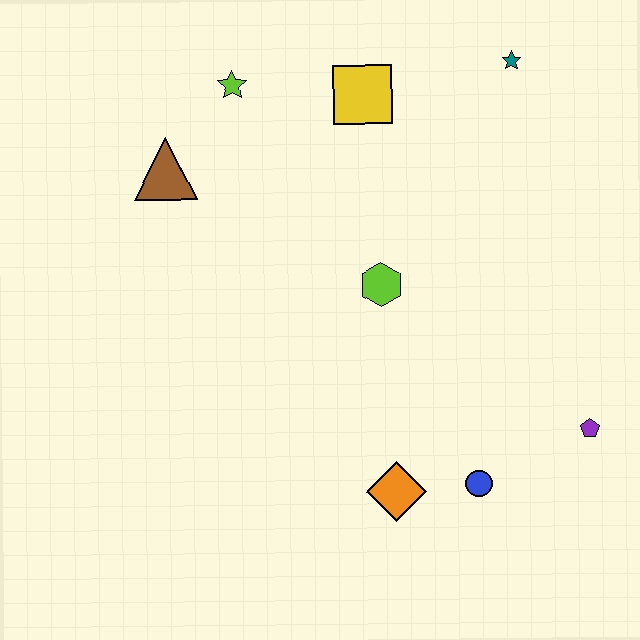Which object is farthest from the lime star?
The purple pentagon is farthest from the lime star.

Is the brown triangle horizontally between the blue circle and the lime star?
No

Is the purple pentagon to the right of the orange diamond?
Yes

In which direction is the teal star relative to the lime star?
The teal star is to the right of the lime star.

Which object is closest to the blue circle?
The orange diamond is closest to the blue circle.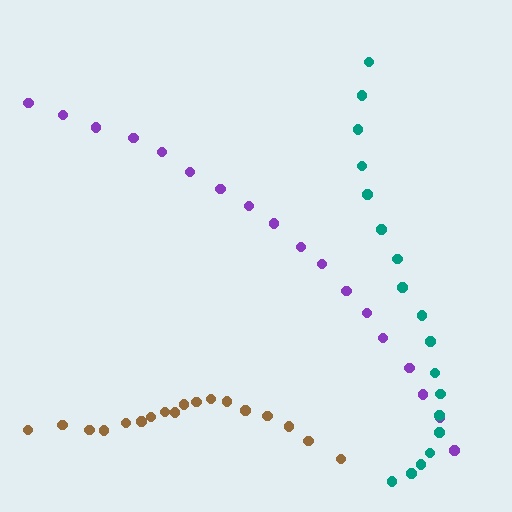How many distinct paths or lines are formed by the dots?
There are 3 distinct paths.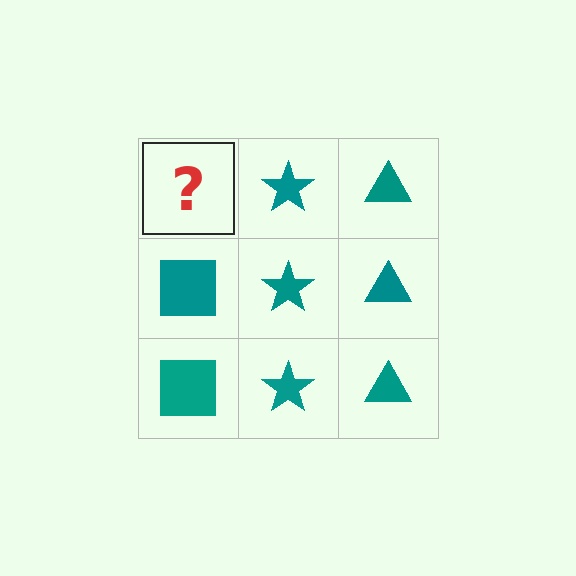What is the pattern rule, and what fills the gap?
The rule is that each column has a consistent shape. The gap should be filled with a teal square.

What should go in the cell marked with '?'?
The missing cell should contain a teal square.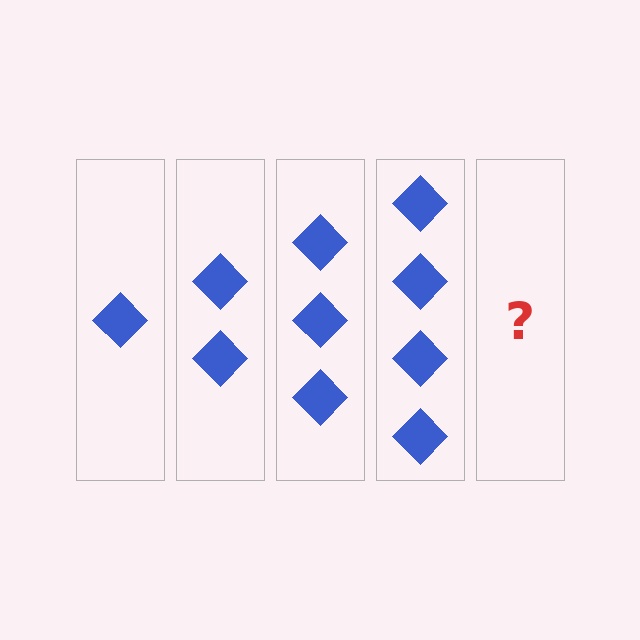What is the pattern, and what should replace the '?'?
The pattern is that each step adds one more diamond. The '?' should be 5 diamonds.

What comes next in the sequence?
The next element should be 5 diamonds.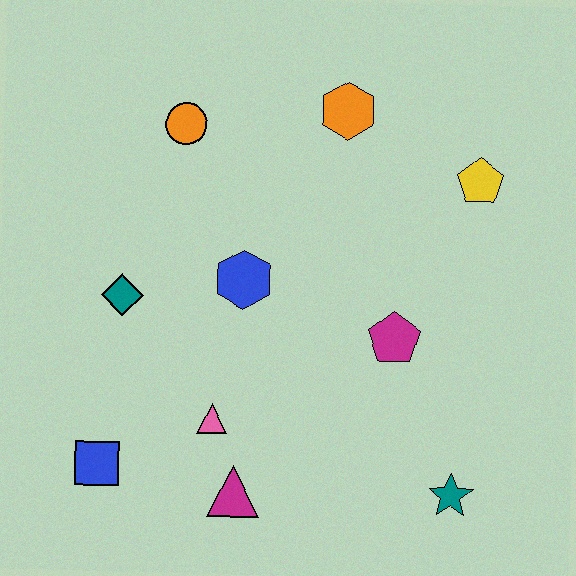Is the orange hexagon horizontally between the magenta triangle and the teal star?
Yes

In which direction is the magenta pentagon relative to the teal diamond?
The magenta pentagon is to the right of the teal diamond.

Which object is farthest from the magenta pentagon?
The blue square is farthest from the magenta pentagon.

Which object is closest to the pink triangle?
The magenta triangle is closest to the pink triangle.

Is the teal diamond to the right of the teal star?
No